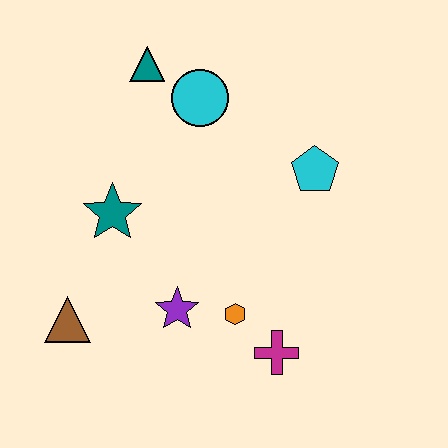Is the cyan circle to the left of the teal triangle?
No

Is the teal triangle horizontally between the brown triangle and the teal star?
No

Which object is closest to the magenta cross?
The orange hexagon is closest to the magenta cross.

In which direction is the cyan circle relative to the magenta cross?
The cyan circle is above the magenta cross.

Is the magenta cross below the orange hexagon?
Yes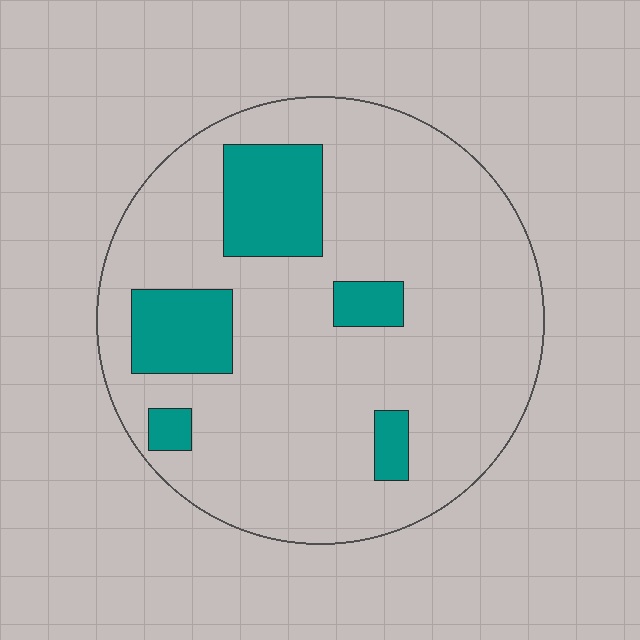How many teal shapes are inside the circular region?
5.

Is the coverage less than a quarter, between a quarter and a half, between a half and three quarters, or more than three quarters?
Less than a quarter.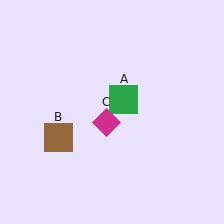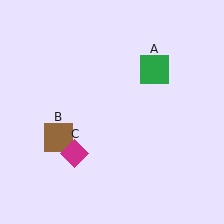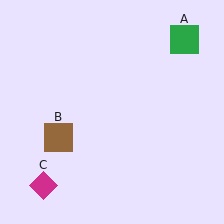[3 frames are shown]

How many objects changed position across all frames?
2 objects changed position: green square (object A), magenta diamond (object C).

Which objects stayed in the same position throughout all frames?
Brown square (object B) remained stationary.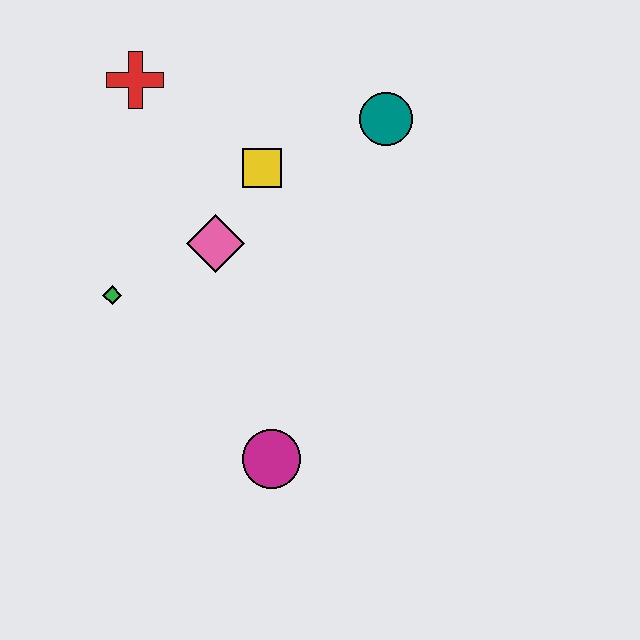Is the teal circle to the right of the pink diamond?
Yes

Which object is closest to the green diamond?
The pink diamond is closest to the green diamond.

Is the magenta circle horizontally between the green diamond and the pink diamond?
No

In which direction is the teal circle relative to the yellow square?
The teal circle is to the right of the yellow square.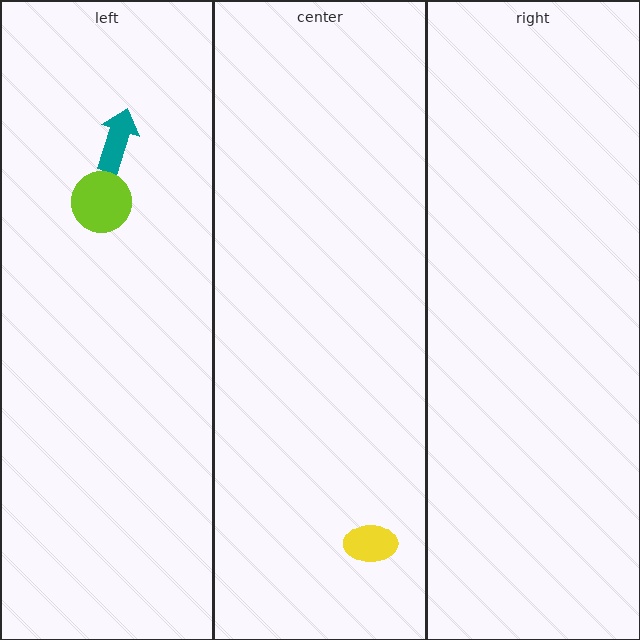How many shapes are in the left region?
2.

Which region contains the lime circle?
The left region.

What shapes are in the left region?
The teal arrow, the lime circle.